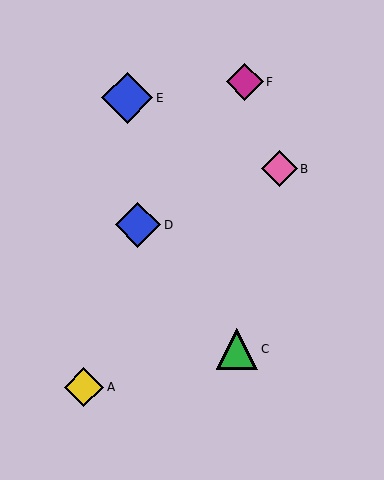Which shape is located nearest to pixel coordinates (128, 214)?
The blue diamond (labeled D) at (138, 225) is nearest to that location.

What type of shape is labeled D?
Shape D is a blue diamond.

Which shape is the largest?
The blue diamond (labeled E) is the largest.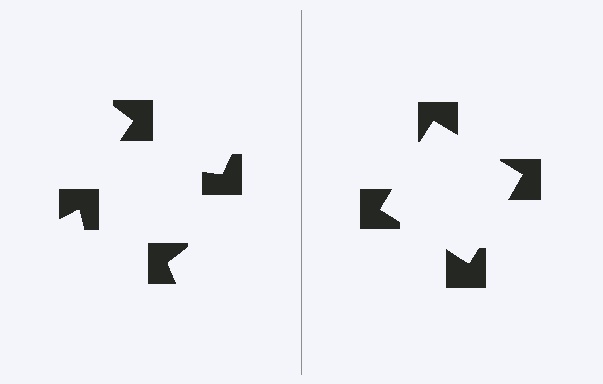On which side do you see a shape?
An illusory square appears on the right side. On the left side the wedge cuts are rotated, so no coherent shape forms.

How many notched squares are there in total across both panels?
8 — 4 on each side.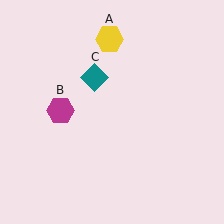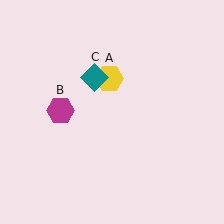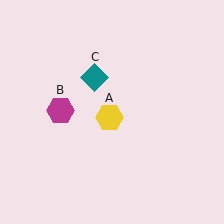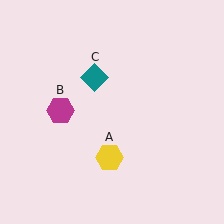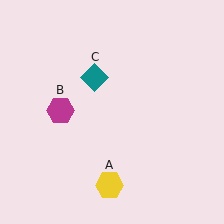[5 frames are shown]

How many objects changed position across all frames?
1 object changed position: yellow hexagon (object A).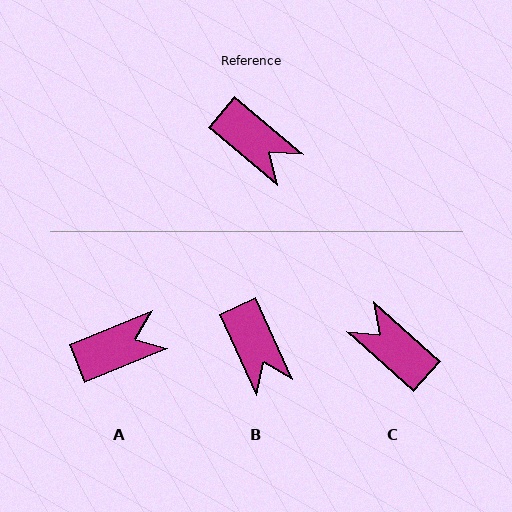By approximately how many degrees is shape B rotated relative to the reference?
Approximately 25 degrees clockwise.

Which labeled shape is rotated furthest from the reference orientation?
C, about 179 degrees away.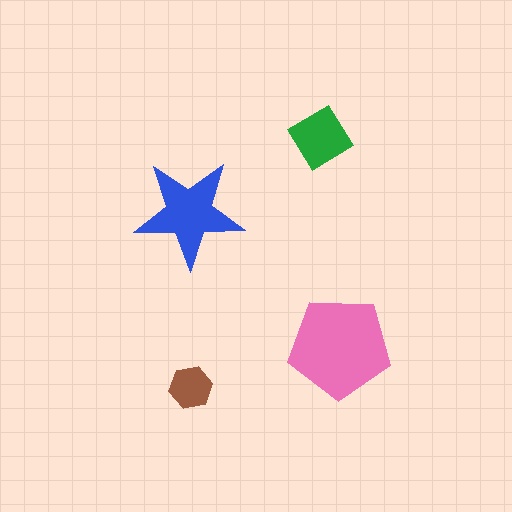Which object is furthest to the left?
The blue star is leftmost.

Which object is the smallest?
The brown hexagon.